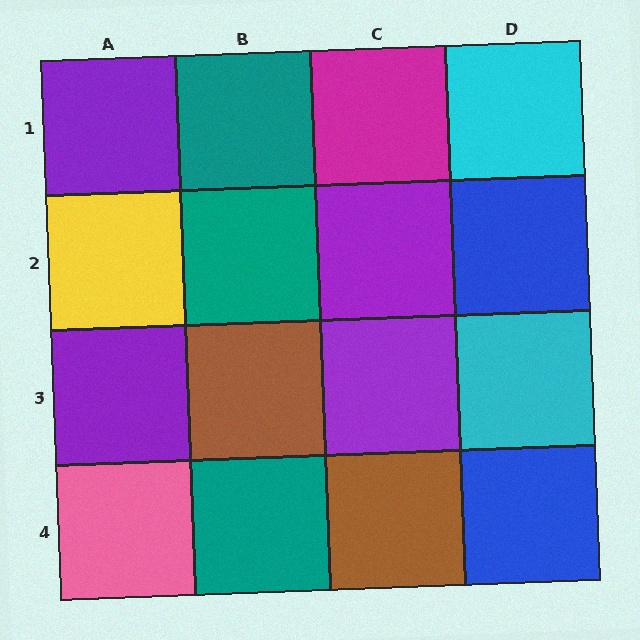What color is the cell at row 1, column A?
Purple.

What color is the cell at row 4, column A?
Pink.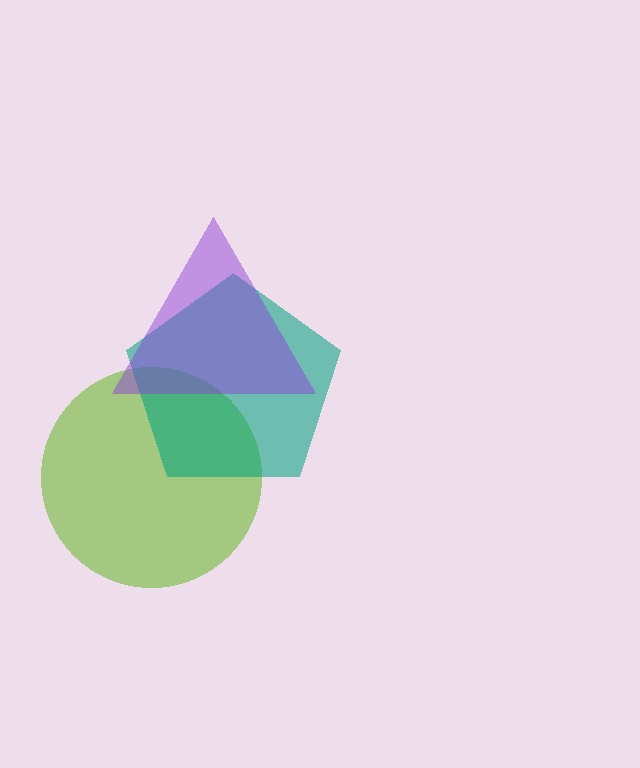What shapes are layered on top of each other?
The layered shapes are: a lime circle, a teal pentagon, a purple triangle.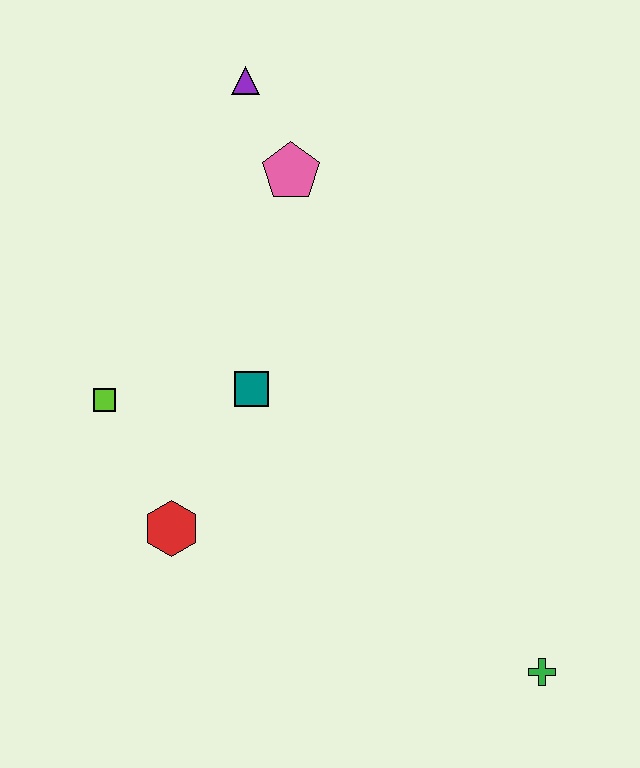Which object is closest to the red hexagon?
The lime square is closest to the red hexagon.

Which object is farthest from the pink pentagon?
The green cross is farthest from the pink pentagon.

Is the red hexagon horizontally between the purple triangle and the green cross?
No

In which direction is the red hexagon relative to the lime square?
The red hexagon is below the lime square.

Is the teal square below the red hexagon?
No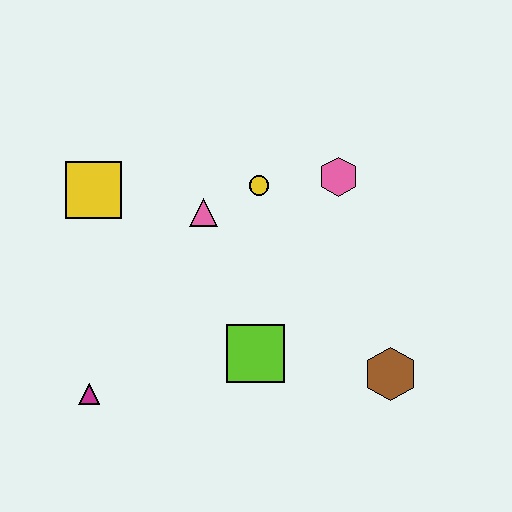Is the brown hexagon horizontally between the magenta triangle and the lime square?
No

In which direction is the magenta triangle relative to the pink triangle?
The magenta triangle is below the pink triangle.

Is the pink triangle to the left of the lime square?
Yes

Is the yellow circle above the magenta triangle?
Yes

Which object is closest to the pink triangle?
The yellow circle is closest to the pink triangle.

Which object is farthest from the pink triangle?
The brown hexagon is farthest from the pink triangle.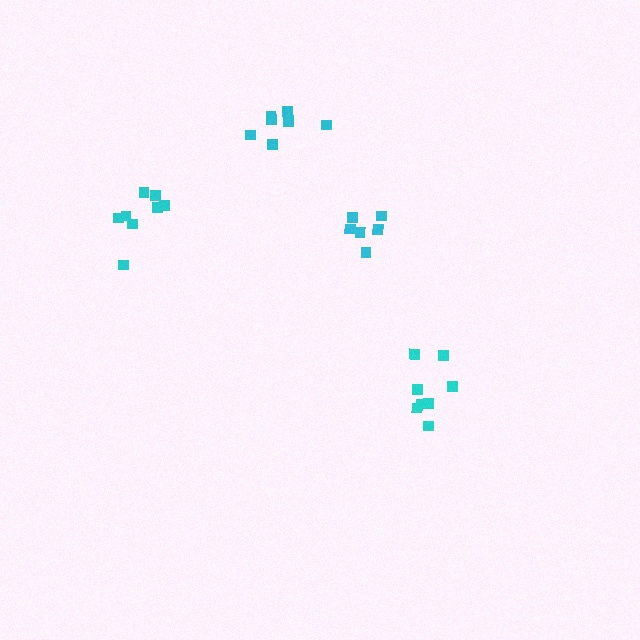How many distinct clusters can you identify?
There are 4 distinct clusters.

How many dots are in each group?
Group 1: 8 dots, Group 2: 6 dots, Group 3: 8 dots, Group 4: 8 dots (30 total).